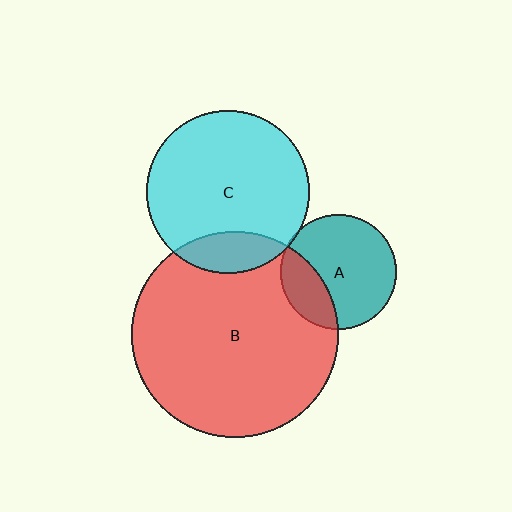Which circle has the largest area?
Circle B (red).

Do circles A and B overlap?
Yes.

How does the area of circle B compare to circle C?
Approximately 1.6 times.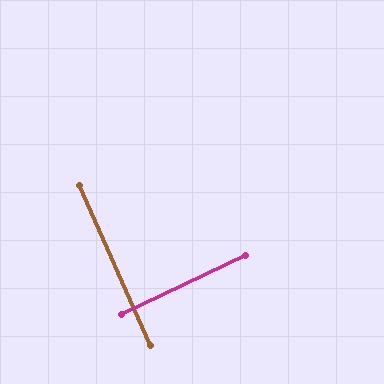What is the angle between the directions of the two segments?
Approximately 89 degrees.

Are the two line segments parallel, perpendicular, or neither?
Perpendicular — they meet at approximately 89°.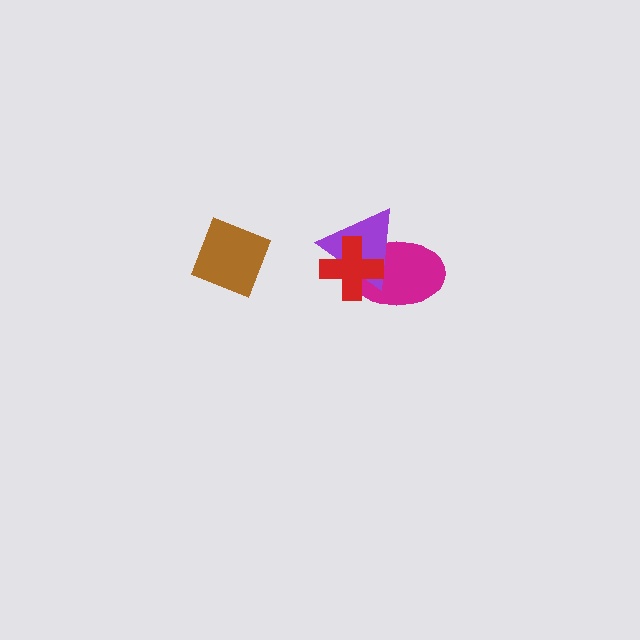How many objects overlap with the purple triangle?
2 objects overlap with the purple triangle.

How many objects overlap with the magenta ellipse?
2 objects overlap with the magenta ellipse.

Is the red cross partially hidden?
No, no other shape covers it.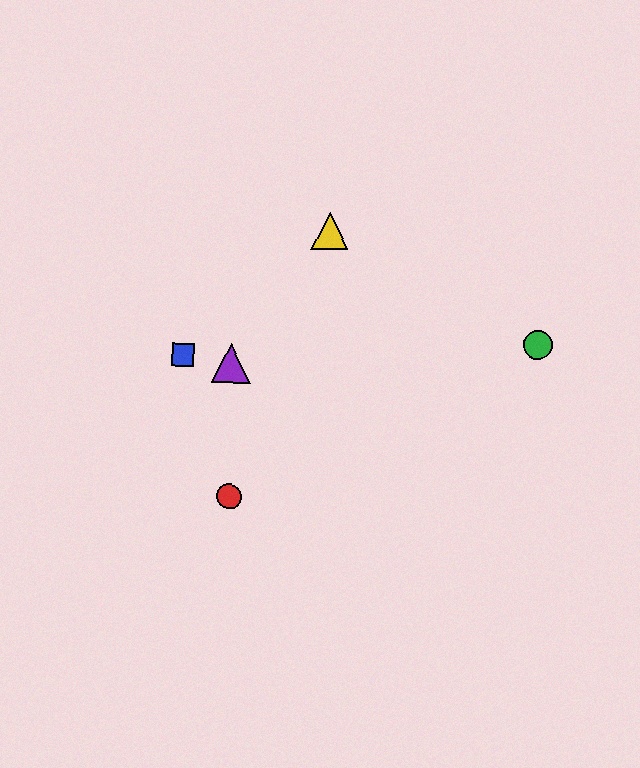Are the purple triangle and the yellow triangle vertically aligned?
No, the purple triangle is at x≈231 and the yellow triangle is at x≈330.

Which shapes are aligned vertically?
The red circle, the purple triangle are aligned vertically.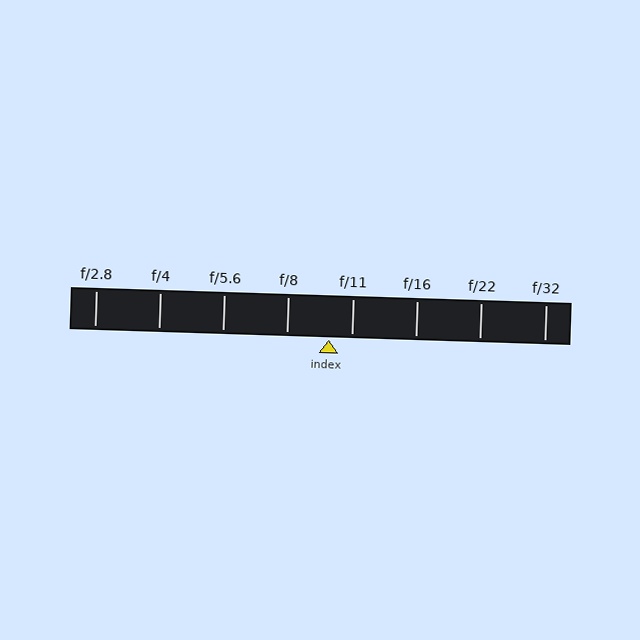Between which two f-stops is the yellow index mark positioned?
The index mark is between f/8 and f/11.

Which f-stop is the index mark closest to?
The index mark is closest to f/11.